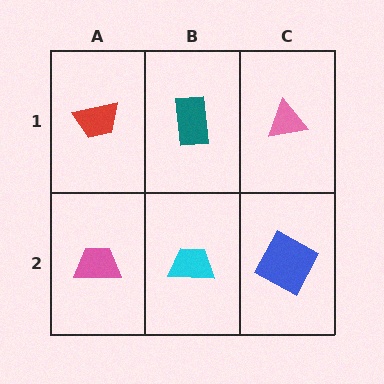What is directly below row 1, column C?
A blue square.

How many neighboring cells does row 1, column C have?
2.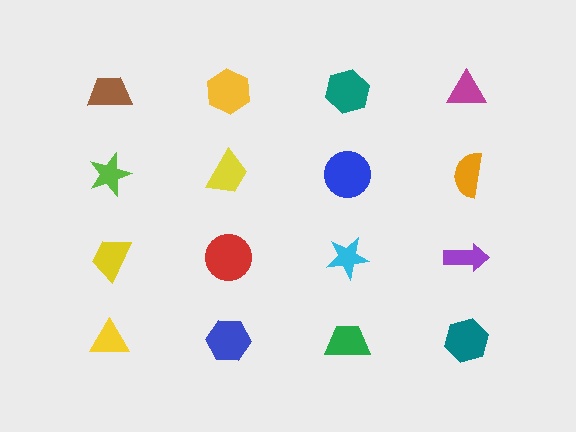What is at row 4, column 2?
A blue hexagon.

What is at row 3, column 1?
A yellow trapezoid.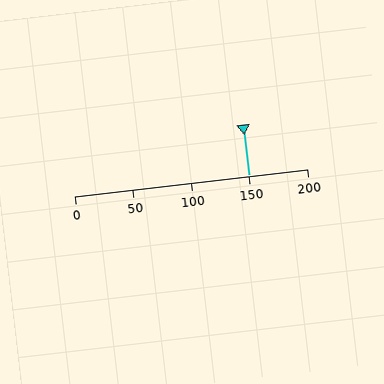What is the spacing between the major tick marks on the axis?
The major ticks are spaced 50 apart.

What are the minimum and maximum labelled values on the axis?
The axis runs from 0 to 200.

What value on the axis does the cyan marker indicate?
The marker indicates approximately 150.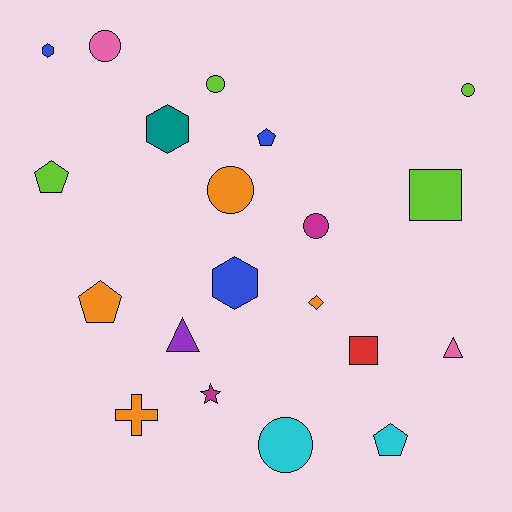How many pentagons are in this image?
There are 4 pentagons.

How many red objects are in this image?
There is 1 red object.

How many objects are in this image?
There are 20 objects.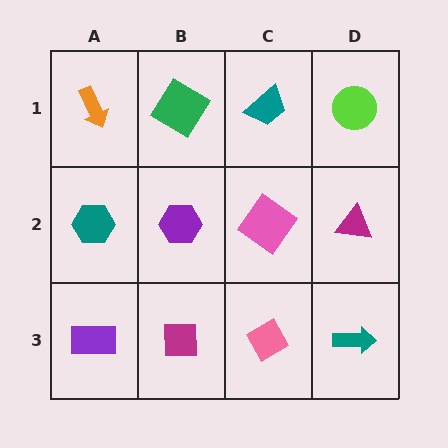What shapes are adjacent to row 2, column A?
An orange arrow (row 1, column A), a purple rectangle (row 3, column A), a purple hexagon (row 2, column B).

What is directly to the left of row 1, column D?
A teal trapezoid.